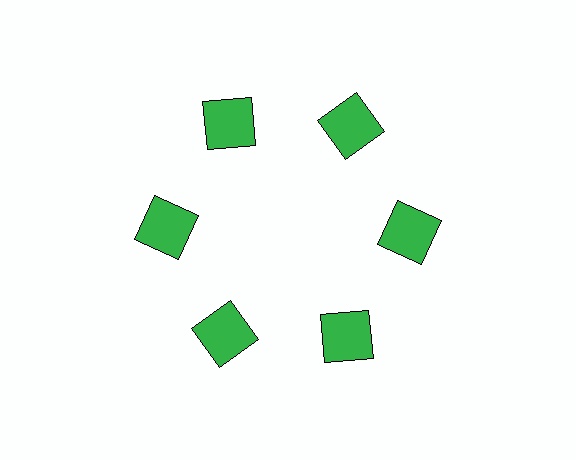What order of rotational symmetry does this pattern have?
This pattern has 6-fold rotational symmetry.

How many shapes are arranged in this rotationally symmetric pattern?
There are 6 shapes, arranged in 6 groups of 1.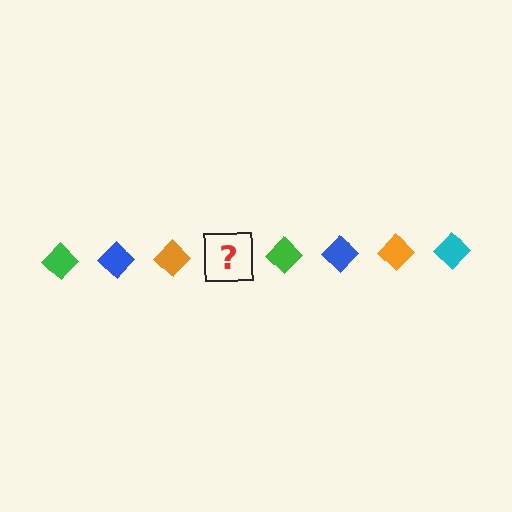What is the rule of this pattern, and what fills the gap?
The rule is that the pattern cycles through green, blue, orange, cyan diamonds. The gap should be filled with a cyan diamond.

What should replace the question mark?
The question mark should be replaced with a cyan diamond.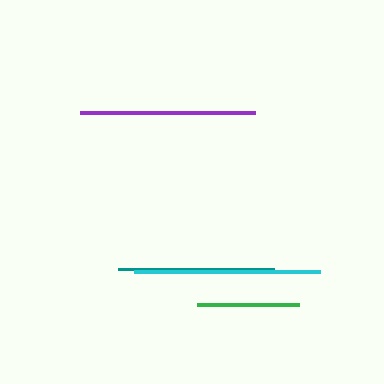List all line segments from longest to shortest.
From longest to shortest: cyan, purple, teal, green.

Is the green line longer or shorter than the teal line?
The teal line is longer than the green line.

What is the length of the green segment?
The green segment is approximately 102 pixels long.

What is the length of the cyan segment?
The cyan segment is approximately 186 pixels long.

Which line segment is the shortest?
The green line is the shortest at approximately 102 pixels.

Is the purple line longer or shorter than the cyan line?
The cyan line is longer than the purple line.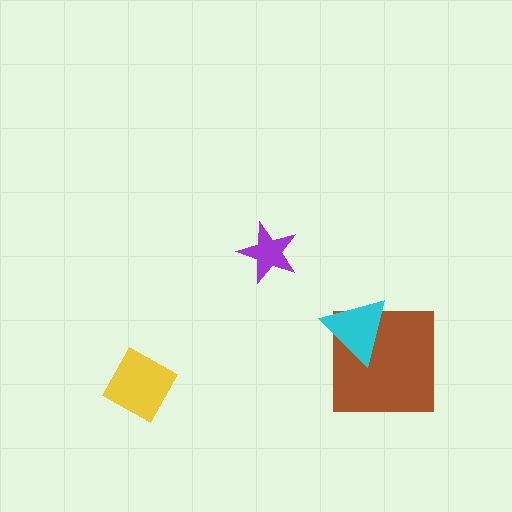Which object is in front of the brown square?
The cyan triangle is in front of the brown square.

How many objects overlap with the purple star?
0 objects overlap with the purple star.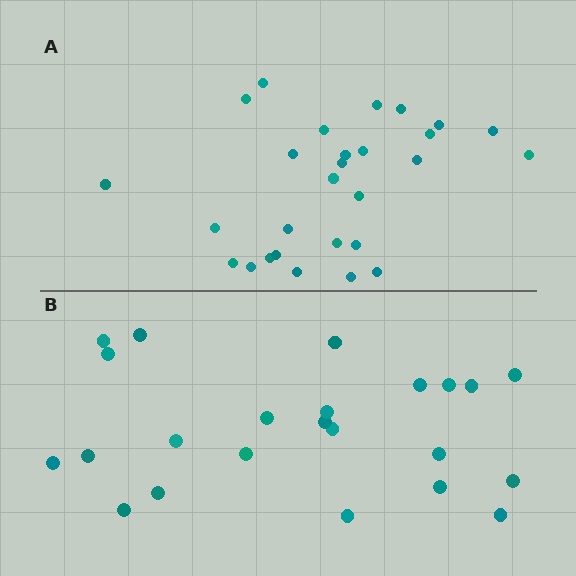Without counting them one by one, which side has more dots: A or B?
Region A (the top region) has more dots.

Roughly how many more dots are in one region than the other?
Region A has about 5 more dots than region B.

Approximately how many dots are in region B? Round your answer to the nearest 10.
About 20 dots. (The exact count is 23, which rounds to 20.)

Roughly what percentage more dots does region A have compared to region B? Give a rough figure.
About 20% more.